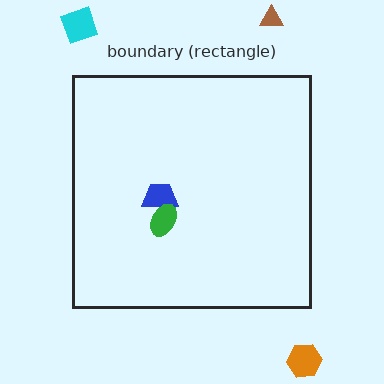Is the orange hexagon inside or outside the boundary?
Outside.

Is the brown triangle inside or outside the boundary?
Outside.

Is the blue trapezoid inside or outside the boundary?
Inside.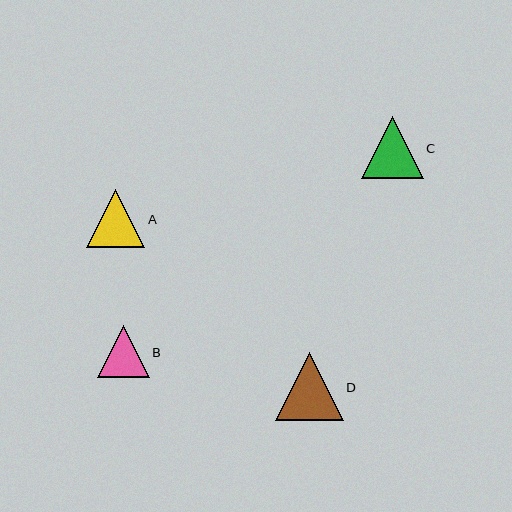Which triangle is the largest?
Triangle D is the largest with a size of approximately 68 pixels.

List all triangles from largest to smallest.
From largest to smallest: D, C, A, B.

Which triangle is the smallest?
Triangle B is the smallest with a size of approximately 52 pixels.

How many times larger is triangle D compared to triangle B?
Triangle D is approximately 1.3 times the size of triangle B.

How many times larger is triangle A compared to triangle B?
Triangle A is approximately 1.1 times the size of triangle B.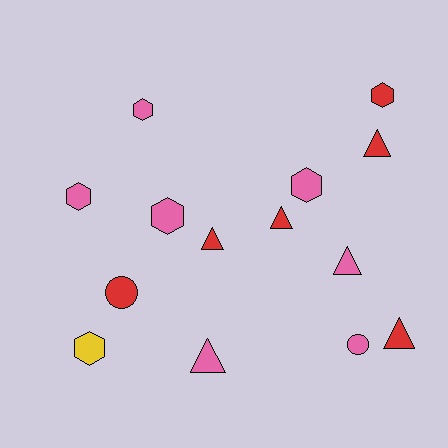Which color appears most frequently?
Pink, with 7 objects.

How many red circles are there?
There is 1 red circle.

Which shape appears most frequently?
Triangle, with 6 objects.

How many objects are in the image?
There are 14 objects.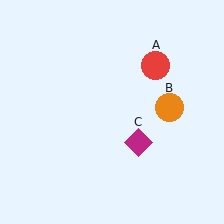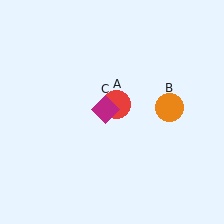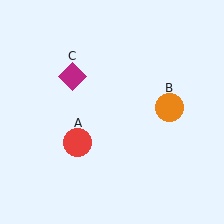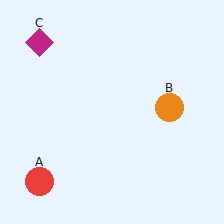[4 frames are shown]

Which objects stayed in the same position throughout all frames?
Orange circle (object B) remained stationary.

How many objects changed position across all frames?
2 objects changed position: red circle (object A), magenta diamond (object C).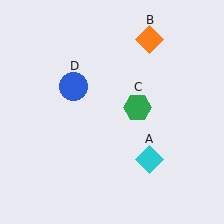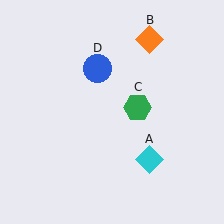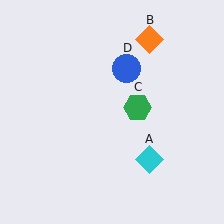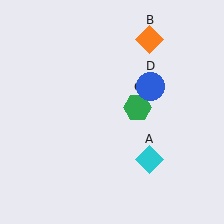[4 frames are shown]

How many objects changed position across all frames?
1 object changed position: blue circle (object D).